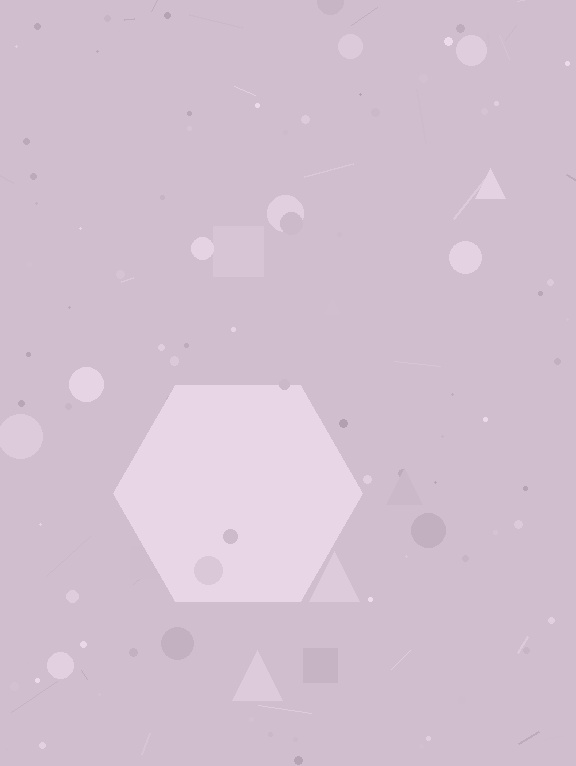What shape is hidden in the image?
A hexagon is hidden in the image.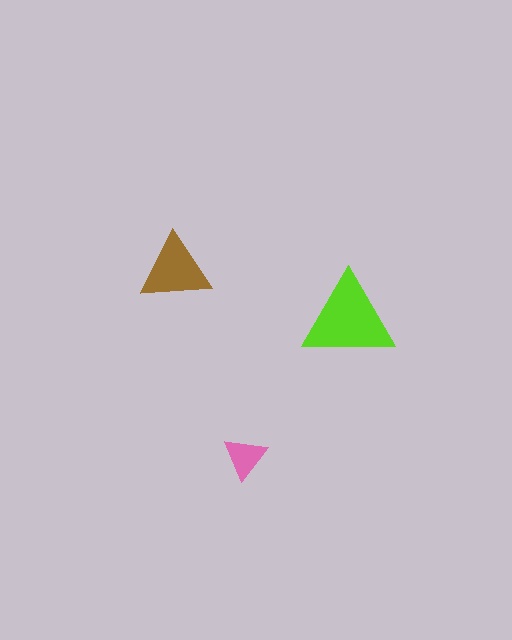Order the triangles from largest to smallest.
the lime one, the brown one, the pink one.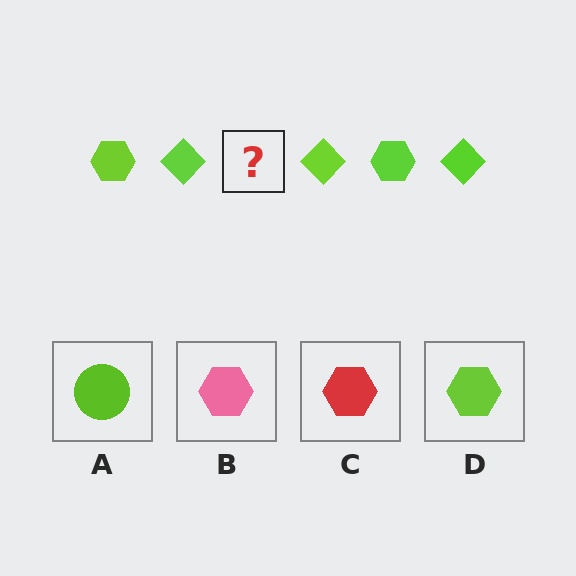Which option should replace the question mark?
Option D.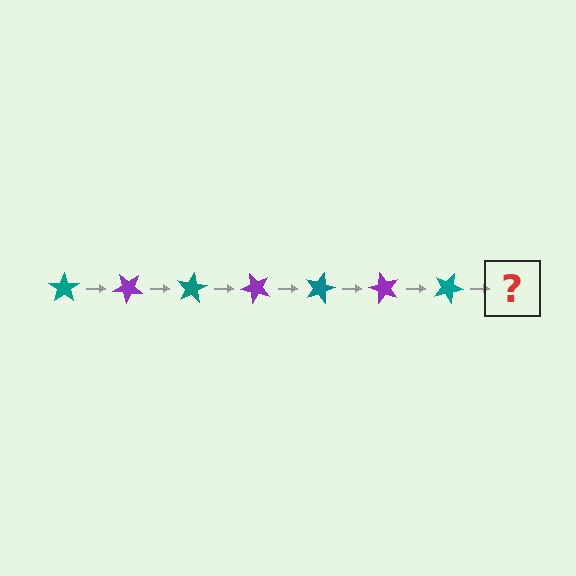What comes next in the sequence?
The next element should be a purple star, rotated 280 degrees from the start.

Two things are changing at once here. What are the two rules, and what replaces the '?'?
The two rules are that it rotates 40 degrees each step and the color cycles through teal and purple. The '?' should be a purple star, rotated 280 degrees from the start.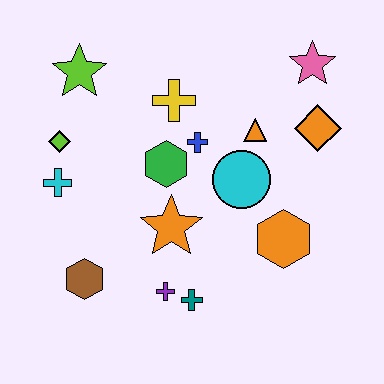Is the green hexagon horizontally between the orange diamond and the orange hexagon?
No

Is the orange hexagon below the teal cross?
No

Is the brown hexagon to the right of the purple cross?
No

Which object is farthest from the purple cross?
The pink star is farthest from the purple cross.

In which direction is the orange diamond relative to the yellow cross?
The orange diamond is to the right of the yellow cross.